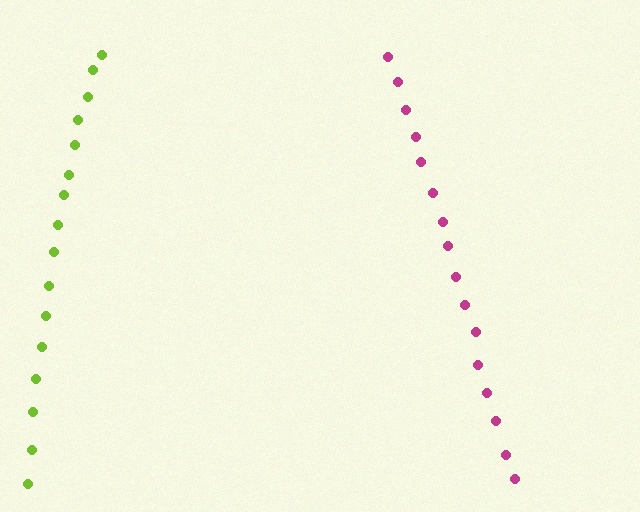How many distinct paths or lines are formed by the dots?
There are 2 distinct paths.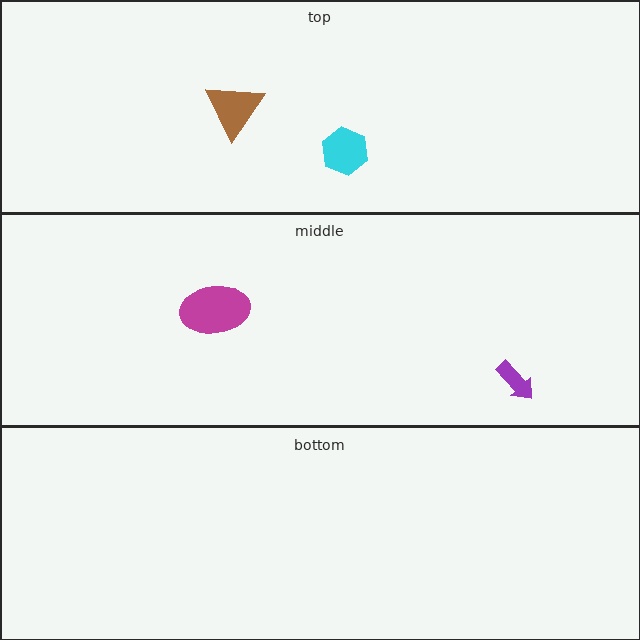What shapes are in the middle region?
The magenta ellipse, the purple arrow.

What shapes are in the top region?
The cyan hexagon, the brown triangle.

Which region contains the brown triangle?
The top region.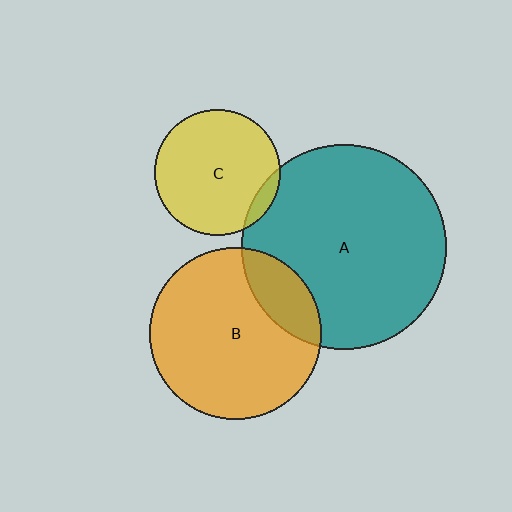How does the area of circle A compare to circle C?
Approximately 2.6 times.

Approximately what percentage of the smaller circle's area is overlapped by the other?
Approximately 20%.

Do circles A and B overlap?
Yes.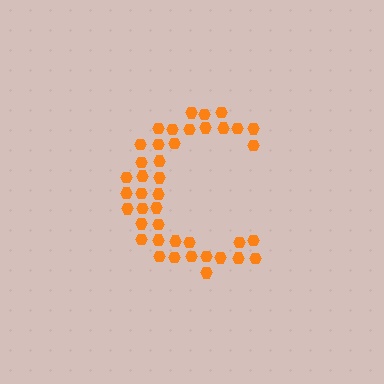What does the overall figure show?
The overall figure shows the letter C.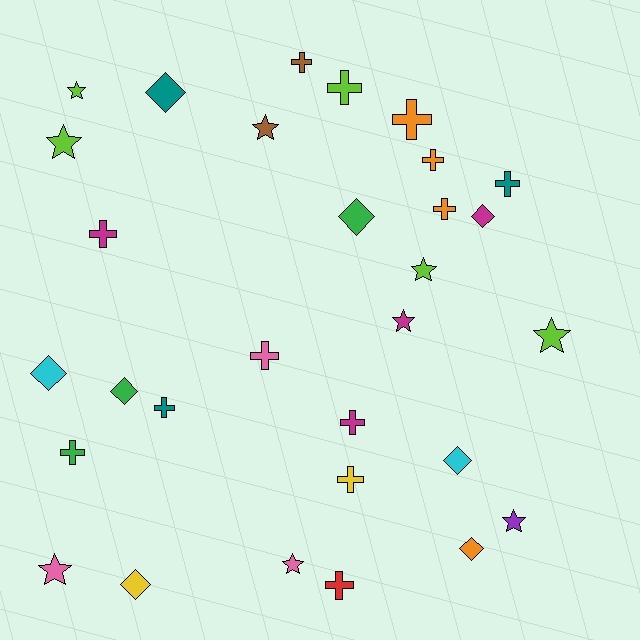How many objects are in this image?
There are 30 objects.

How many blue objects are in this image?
There are no blue objects.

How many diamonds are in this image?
There are 8 diamonds.